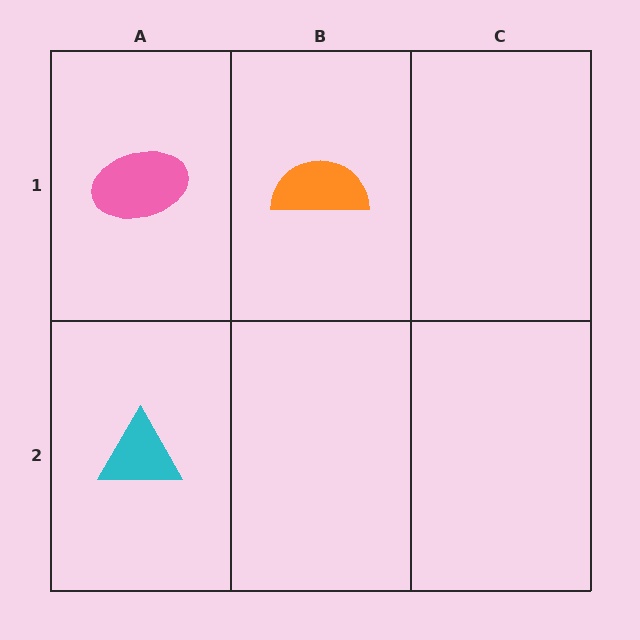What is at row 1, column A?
A pink ellipse.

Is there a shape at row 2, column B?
No, that cell is empty.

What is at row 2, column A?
A cyan triangle.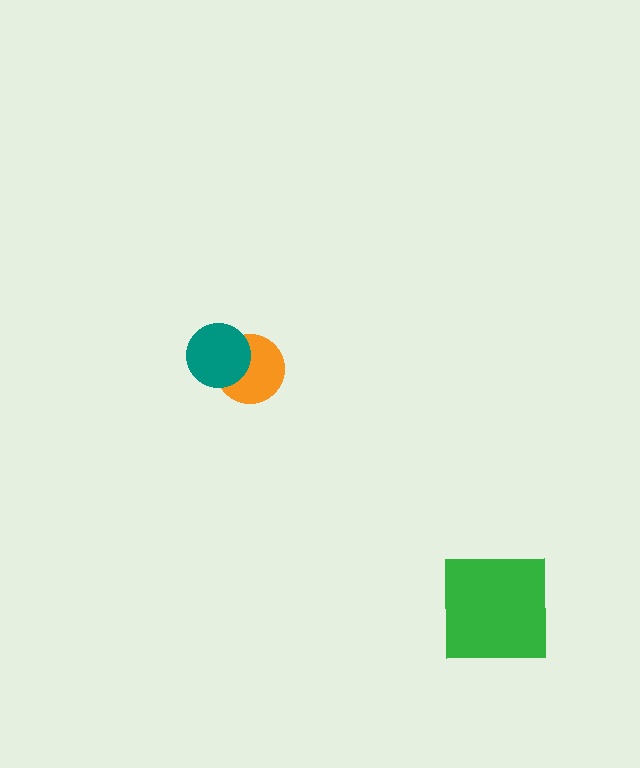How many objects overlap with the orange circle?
1 object overlaps with the orange circle.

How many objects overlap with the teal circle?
1 object overlaps with the teal circle.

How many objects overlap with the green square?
0 objects overlap with the green square.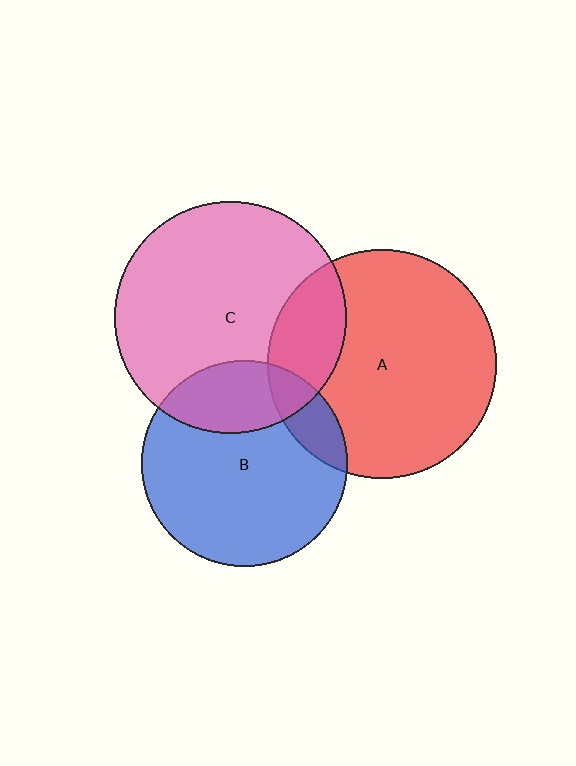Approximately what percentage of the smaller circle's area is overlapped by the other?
Approximately 15%.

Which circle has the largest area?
Circle C (pink).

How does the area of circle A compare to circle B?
Approximately 1.2 times.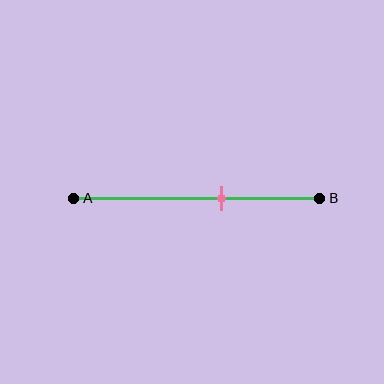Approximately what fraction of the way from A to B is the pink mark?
The pink mark is approximately 60% of the way from A to B.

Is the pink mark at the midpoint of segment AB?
No, the mark is at about 60% from A, not at the 50% midpoint.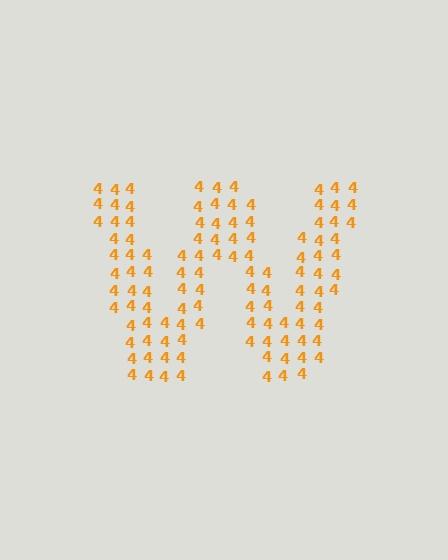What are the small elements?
The small elements are digit 4's.